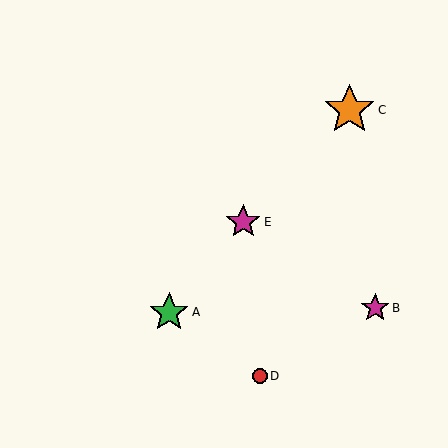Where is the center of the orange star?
The center of the orange star is at (349, 110).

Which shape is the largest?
The orange star (labeled C) is the largest.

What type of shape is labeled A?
Shape A is a green star.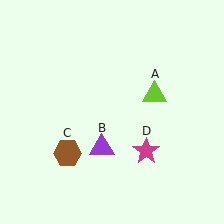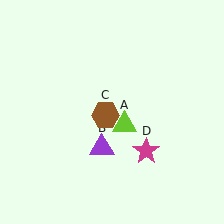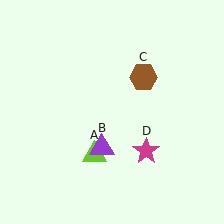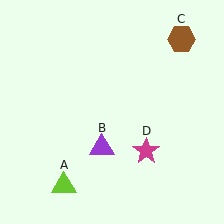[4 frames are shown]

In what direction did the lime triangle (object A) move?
The lime triangle (object A) moved down and to the left.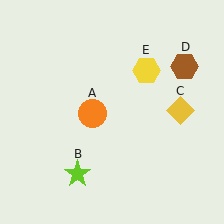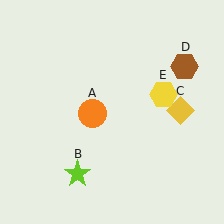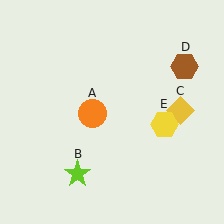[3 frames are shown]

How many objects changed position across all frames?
1 object changed position: yellow hexagon (object E).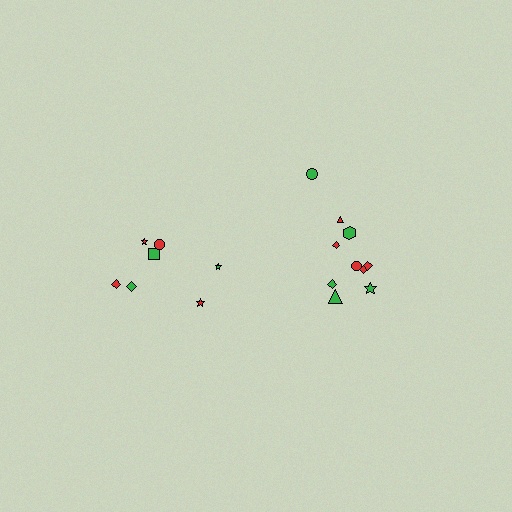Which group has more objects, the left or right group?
The right group.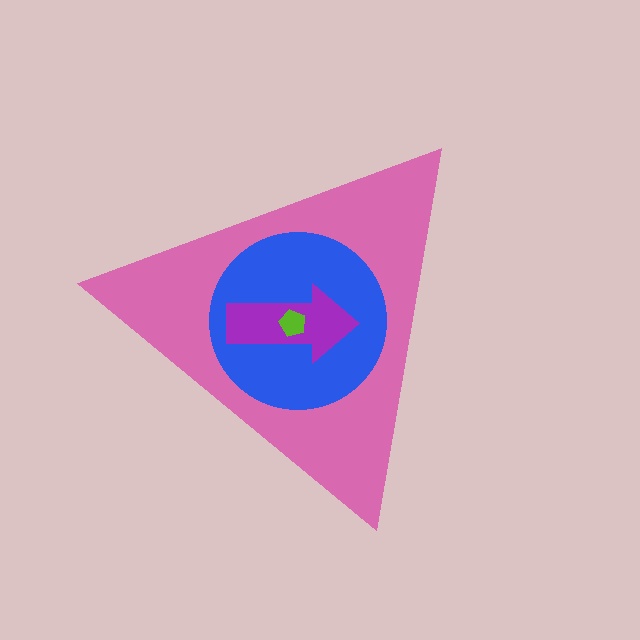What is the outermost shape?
The pink triangle.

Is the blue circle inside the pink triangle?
Yes.